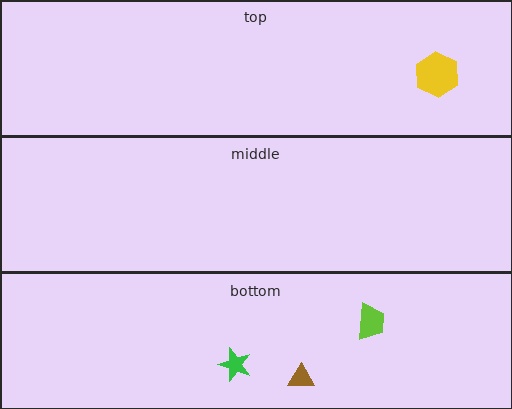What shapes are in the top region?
The yellow hexagon.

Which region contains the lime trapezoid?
The bottom region.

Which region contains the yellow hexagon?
The top region.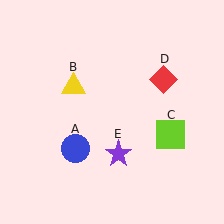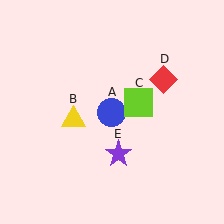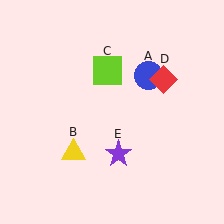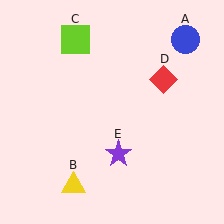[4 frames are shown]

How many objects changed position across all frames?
3 objects changed position: blue circle (object A), yellow triangle (object B), lime square (object C).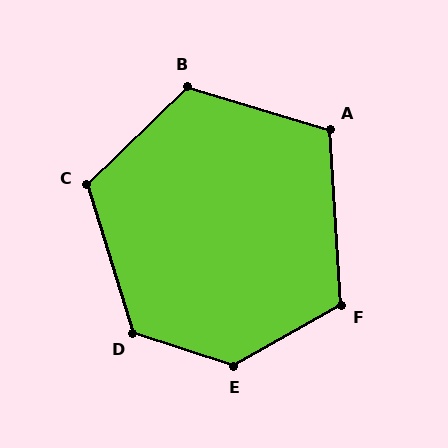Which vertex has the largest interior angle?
E, at approximately 132 degrees.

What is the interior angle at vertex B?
Approximately 119 degrees (obtuse).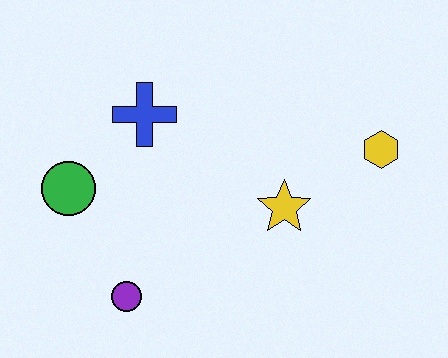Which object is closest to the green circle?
The blue cross is closest to the green circle.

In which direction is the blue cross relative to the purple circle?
The blue cross is above the purple circle.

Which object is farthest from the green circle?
The yellow hexagon is farthest from the green circle.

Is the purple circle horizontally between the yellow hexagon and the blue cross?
No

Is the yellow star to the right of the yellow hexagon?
No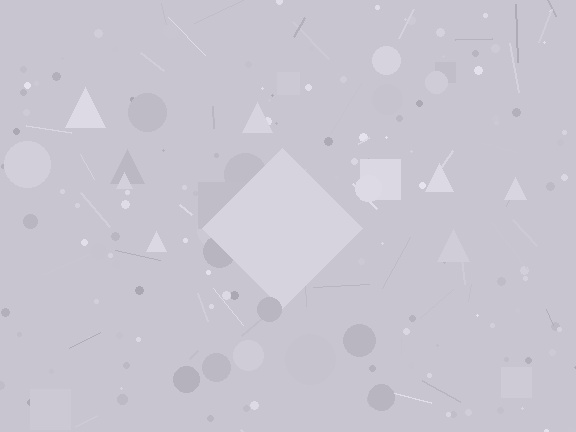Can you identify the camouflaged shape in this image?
The camouflaged shape is a diamond.